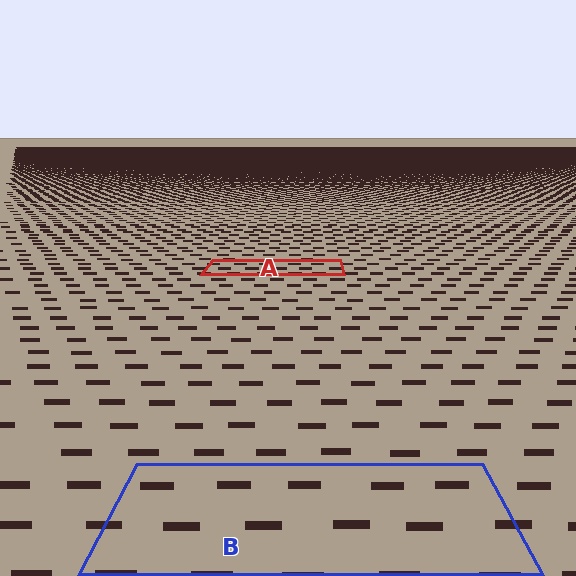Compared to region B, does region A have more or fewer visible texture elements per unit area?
Region A has more texture elements per unit area — they are packed more densely because it is farther away.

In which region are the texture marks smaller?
The texture marks are smaller in region A, because it is farther away.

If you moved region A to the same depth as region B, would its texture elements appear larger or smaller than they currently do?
They would appear larger. At a closer depth, the same texture elements are projected at a bigger on-screen size.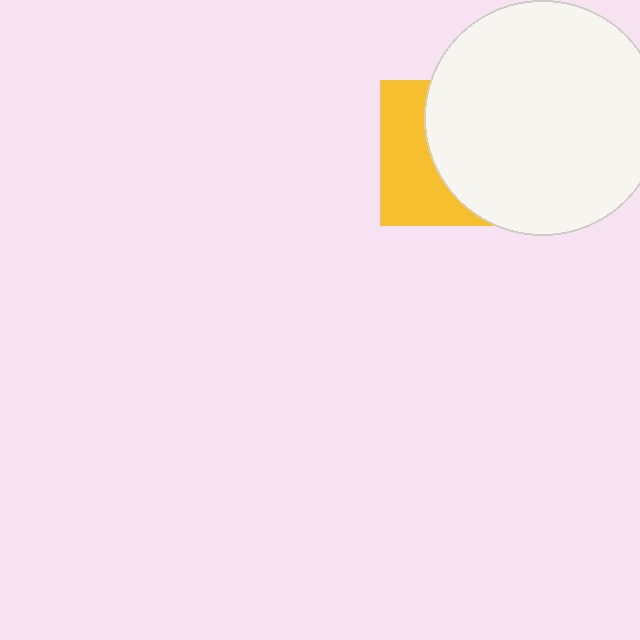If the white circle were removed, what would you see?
You would see the complete yellow square.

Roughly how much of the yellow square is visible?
A small part of it is visible (roughly 41%).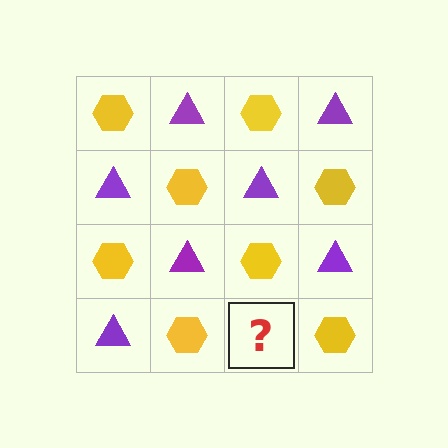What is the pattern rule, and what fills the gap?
The rule is that it alternates yellow hexagon and purple triangle in a checkerboard pattern. The gap should be filled with a purple triangle.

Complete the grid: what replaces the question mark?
The question mark should be replaced with a purple triangle.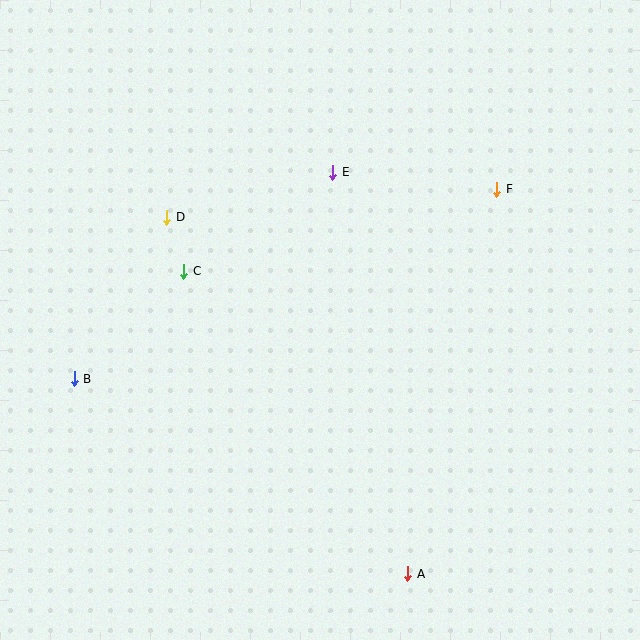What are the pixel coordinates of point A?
Point A is at (408, 574).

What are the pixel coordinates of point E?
Point E is at (333, 172).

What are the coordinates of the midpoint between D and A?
The midpoint between D and A is at (287, 396).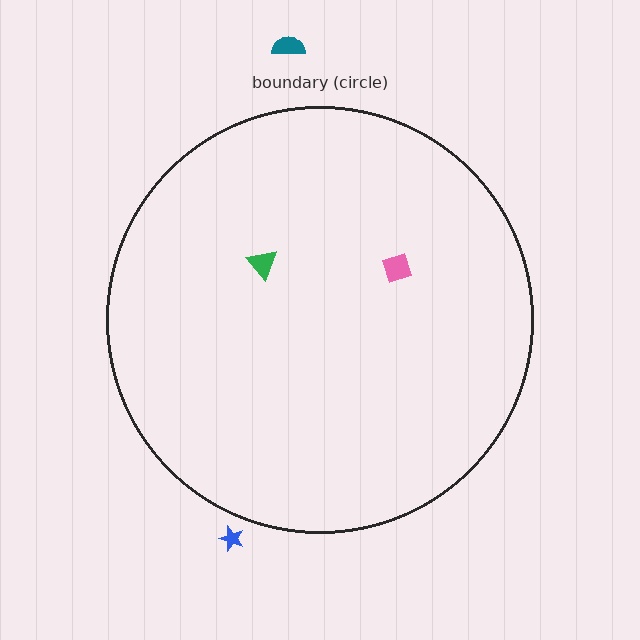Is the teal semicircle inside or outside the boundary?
Outside.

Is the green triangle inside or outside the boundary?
Inside.